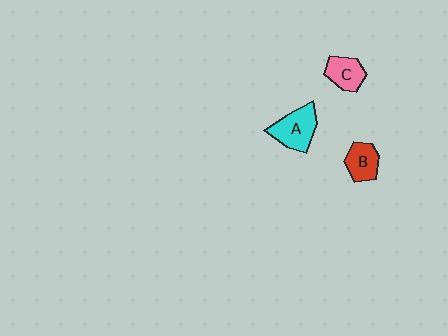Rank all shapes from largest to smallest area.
From largest to smallest: A (cyan), C (pink), B (red).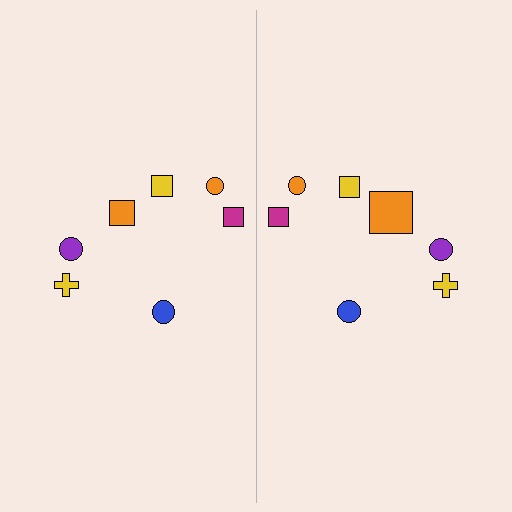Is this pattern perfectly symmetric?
No, the pattern is not perfectly symmetric. The orange square on the right side has a different size than its mirror counterpart.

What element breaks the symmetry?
The orange square on the right side has a different size than its mirror counterpart.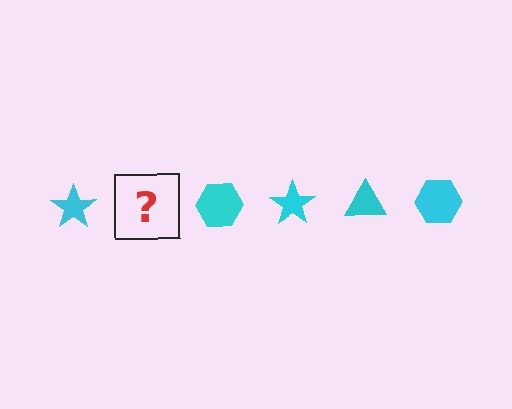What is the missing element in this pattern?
The missing element is a cyan triangle.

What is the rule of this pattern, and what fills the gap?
The rule is that the pattern cycles through star, triangle, hexagon shapes in cyan. The gap should be filled with a cyan triangle.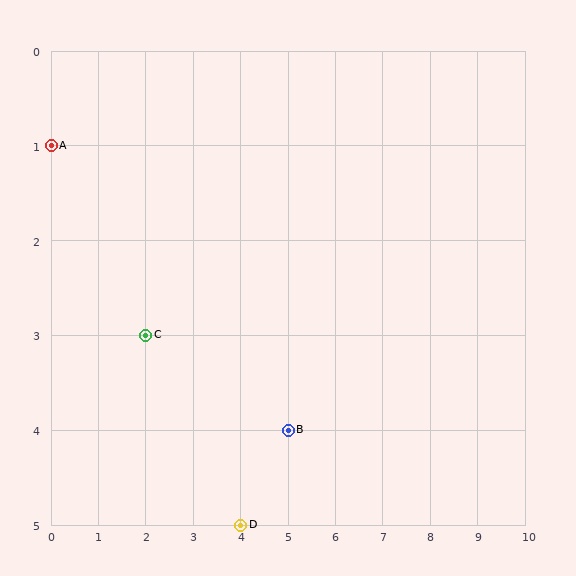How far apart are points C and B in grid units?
Points C and B are 3 columns and 1 row apart (about 3.2 grid units diagonally).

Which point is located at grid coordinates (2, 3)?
Point C is at (2, 3).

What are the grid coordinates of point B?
Point B is at grid coordinates (5, 4).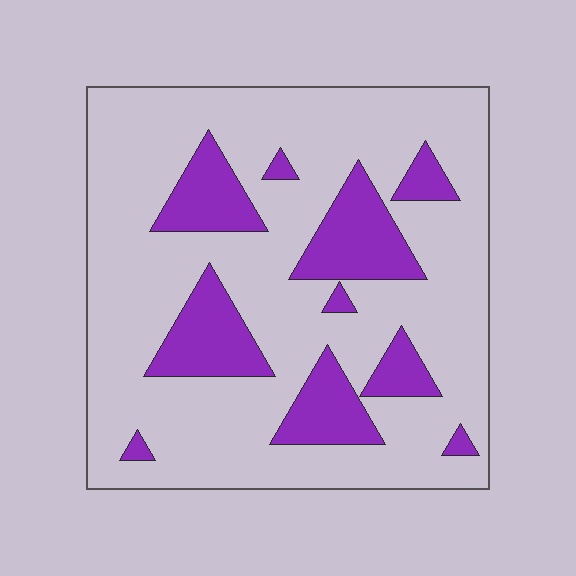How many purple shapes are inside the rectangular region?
10.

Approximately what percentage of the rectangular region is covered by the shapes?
Approximately 20%.